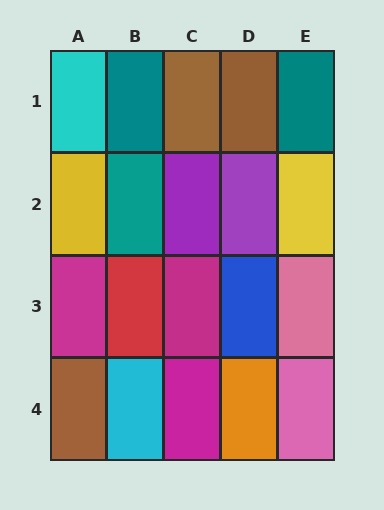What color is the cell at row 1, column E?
Teal.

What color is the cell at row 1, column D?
Brown.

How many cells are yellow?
2 cells are yellow.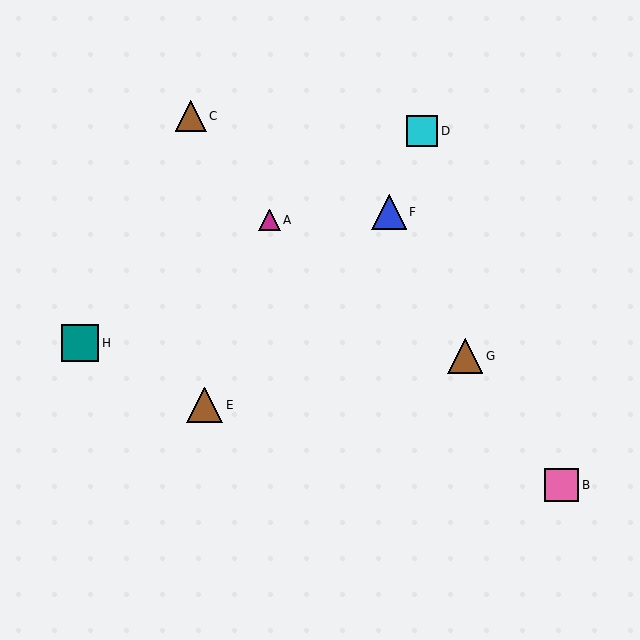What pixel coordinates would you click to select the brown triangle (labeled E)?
Click at (205, 405) to select the brown triangle E.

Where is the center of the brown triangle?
The center of the brown triangle is at (465, 356).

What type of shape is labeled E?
Shape E is a brown triangle.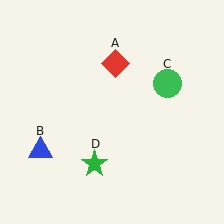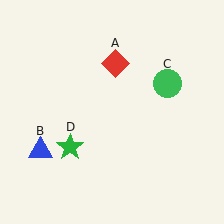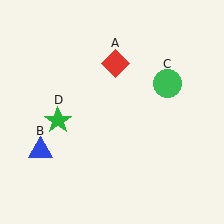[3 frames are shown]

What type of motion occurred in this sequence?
The green star (object D) rotated clockwise around the center of the scene.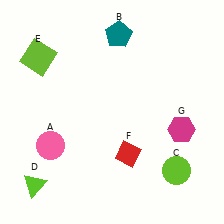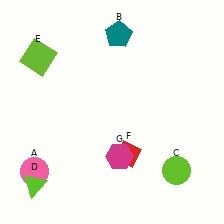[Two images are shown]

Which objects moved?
The objects that moved are: the pink circle (A), the magenta hexagon (G).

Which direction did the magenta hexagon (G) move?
The magenta hexagon (G) moved left.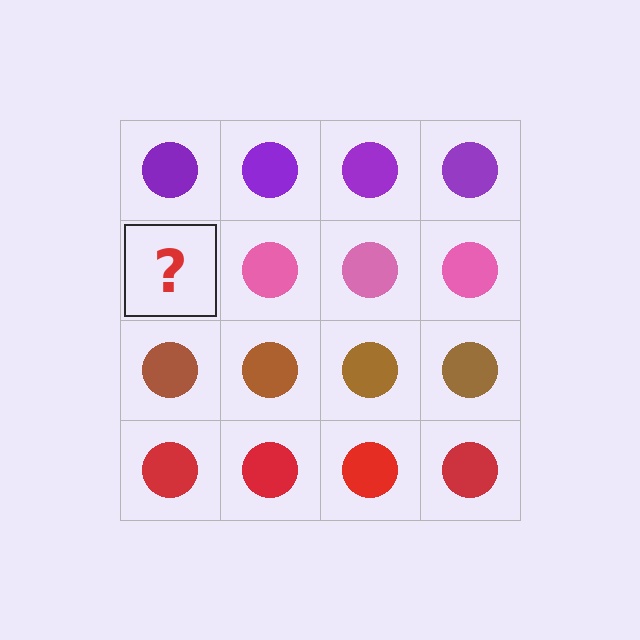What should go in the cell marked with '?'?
The missing cell should contain a pink circle.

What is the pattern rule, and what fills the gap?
The rule is that each row has a consistent color. The gap should be filled with a pink circle.